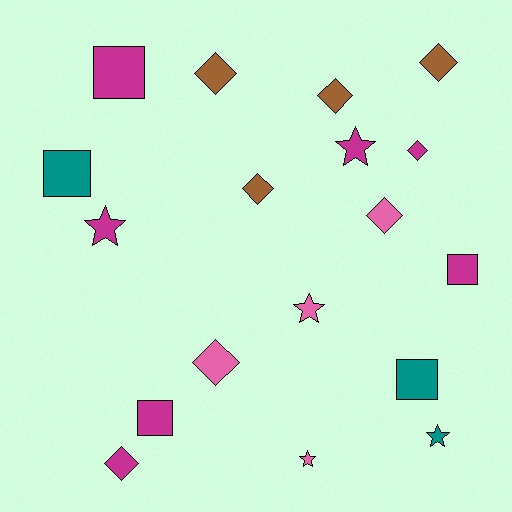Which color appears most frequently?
Magenta, with 7 objects.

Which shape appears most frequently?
Diamond, with 8 objects.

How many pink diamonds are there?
There are 2 pink diamonds.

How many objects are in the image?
There are 18 objects.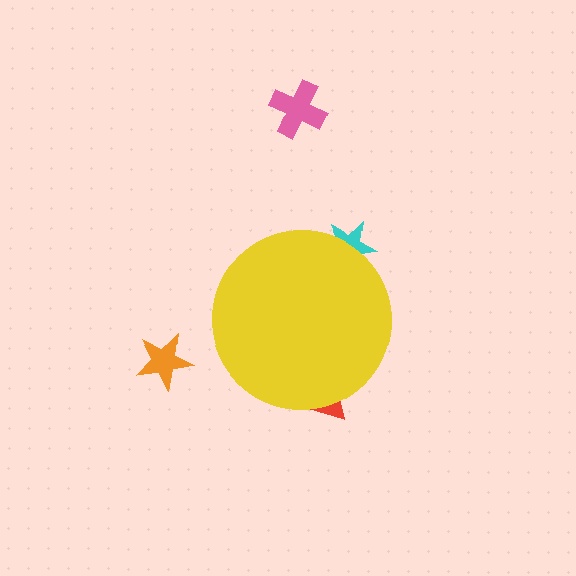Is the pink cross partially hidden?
No, the pink cross is fully visible.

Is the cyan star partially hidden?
Yes, the cyan star is partially hidden behind the yellow circle.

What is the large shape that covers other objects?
A yellow circle.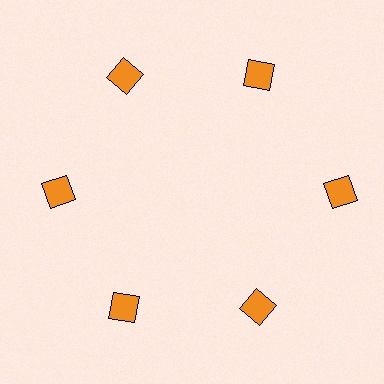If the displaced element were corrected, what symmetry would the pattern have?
It would have 6-fold rotational symmetry — the pattern would map onto itself every 60 degrees.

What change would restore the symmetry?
The symmetry would be restored by moving it inward, back onto the ring so that all 6 squares sit at equal angles and equal distance from the center.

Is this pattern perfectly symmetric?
No. The 6 orange squares are arranged in a ring, but one element near the 3 o'clock position is pushed outward from the center, breaking the 6-fold rotational symmetry.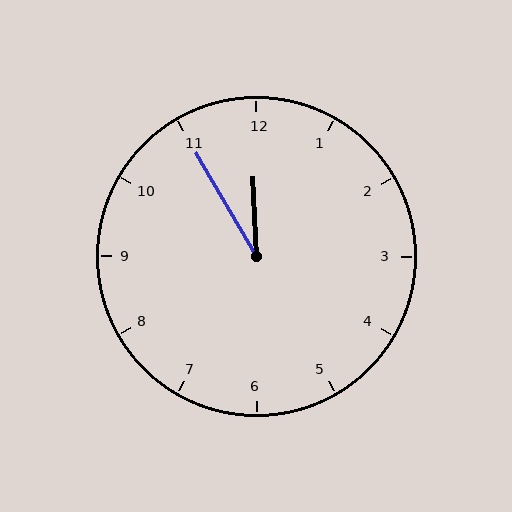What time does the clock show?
11:55.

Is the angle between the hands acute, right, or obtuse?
It is acute.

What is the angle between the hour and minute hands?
Approximately 28 degrees.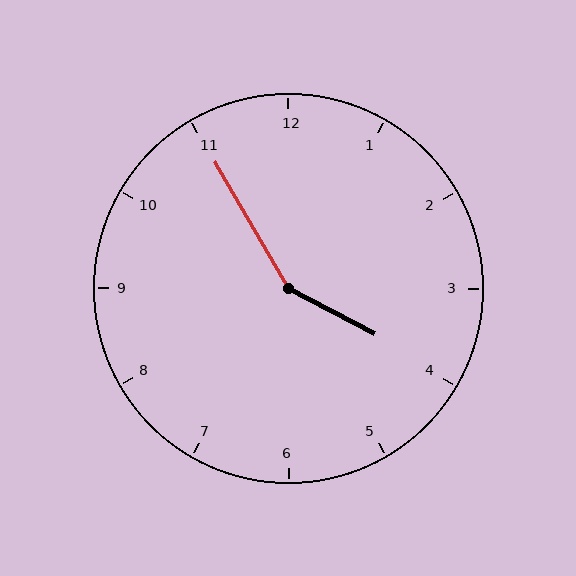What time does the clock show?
3:55.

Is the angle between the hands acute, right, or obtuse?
It is obtuse.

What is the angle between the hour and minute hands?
Approximately 148 degrees.